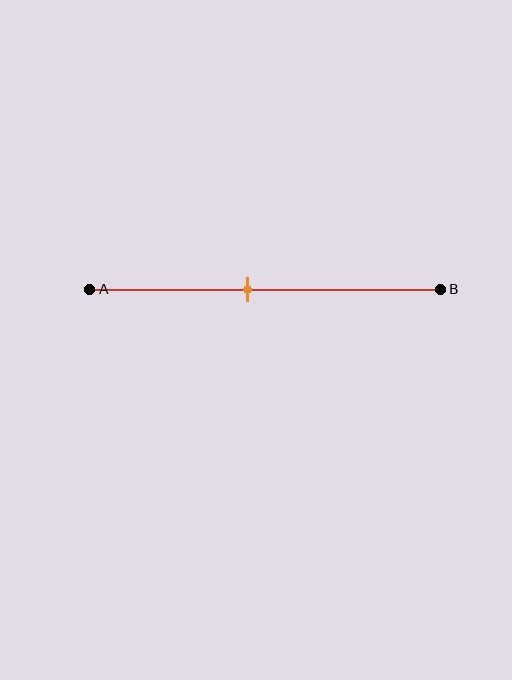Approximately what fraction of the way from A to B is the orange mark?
The orange mark is approximately 45% of the way from A to B.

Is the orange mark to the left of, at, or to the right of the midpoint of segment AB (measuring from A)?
The orange mark is to the left of the midpoint of segment AB.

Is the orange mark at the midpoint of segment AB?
No, the mark is at about 45% from A, not at the 50% midpoint.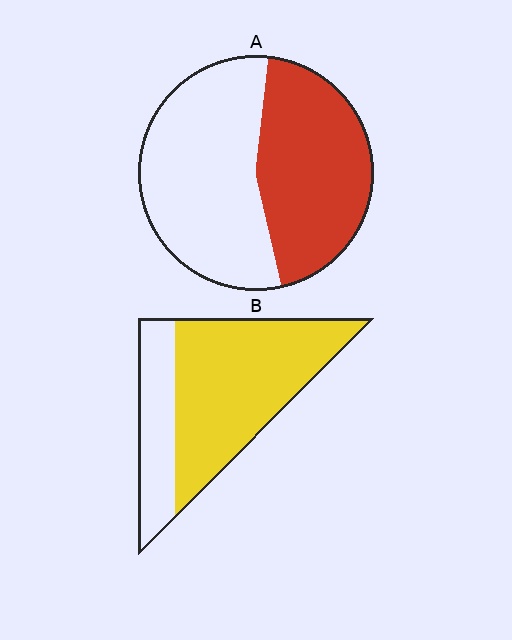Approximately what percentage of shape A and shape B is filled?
A is approximately 45% and B is approximately 70%.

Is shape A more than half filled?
No.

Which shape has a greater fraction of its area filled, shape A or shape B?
Shape B.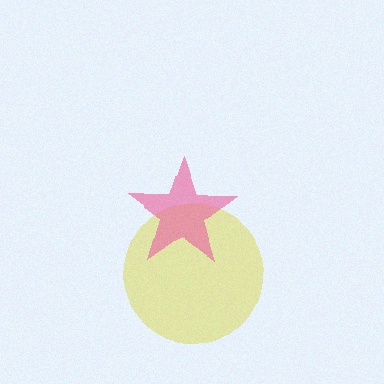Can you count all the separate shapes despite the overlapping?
Yes, there are 2 separate shapes.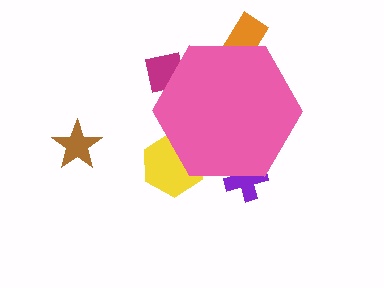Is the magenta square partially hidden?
Yes, the magenta square is partially hidden behind the pink hexagon.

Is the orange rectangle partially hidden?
Yes, the orange rectangle is partially hidden behind the pink hexagon.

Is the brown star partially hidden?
No, the brown star is fully visible.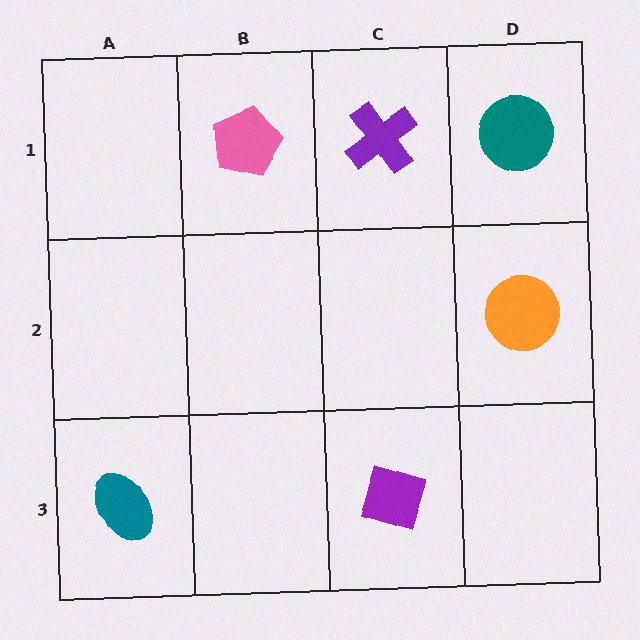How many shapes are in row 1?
3 shapes.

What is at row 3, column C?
A purple diamond.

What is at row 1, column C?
A purple cross.